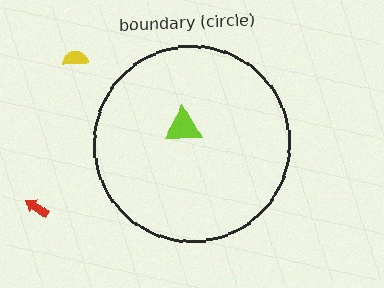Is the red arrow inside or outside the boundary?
Outside.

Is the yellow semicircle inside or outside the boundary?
Outside.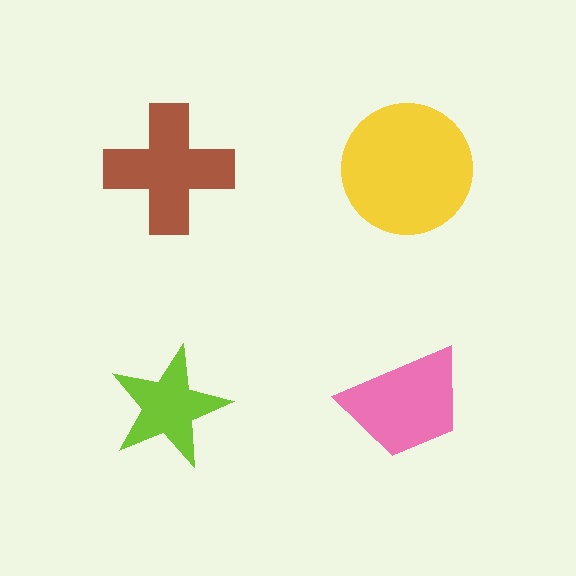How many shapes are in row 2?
2 shapes.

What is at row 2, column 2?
A pink trapezoid.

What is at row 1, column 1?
A brown cross.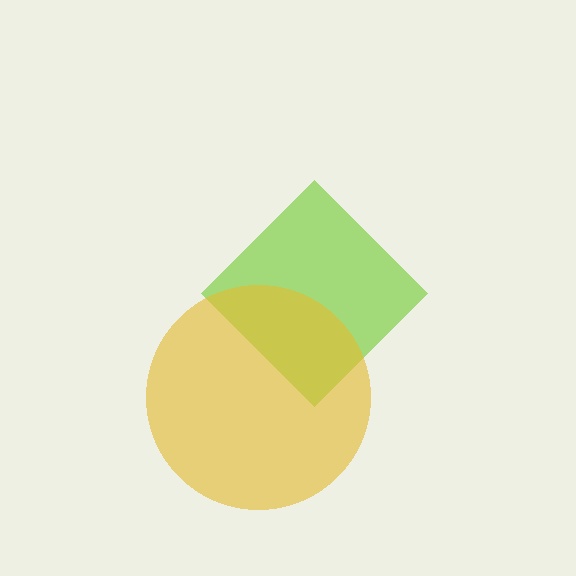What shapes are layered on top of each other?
The layered shapes are: a lime diamond, a yellow circle.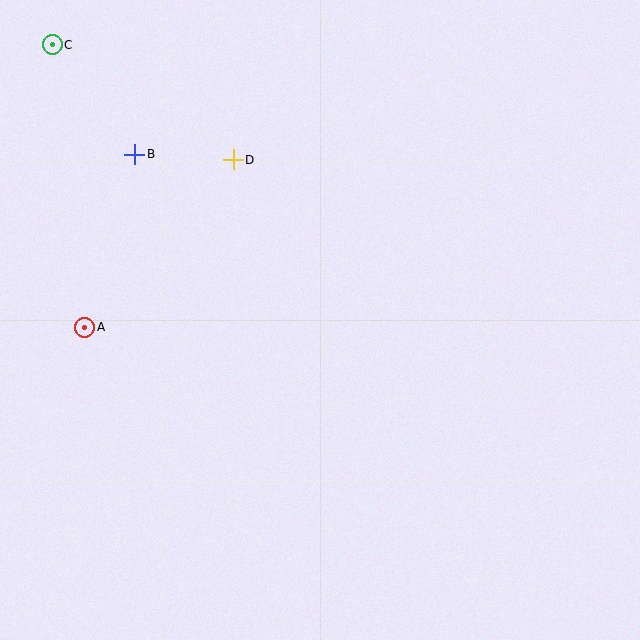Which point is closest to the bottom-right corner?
Point D is closest to the bottom-right corner.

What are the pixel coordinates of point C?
Point C is at (52, 45).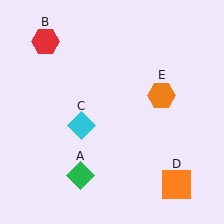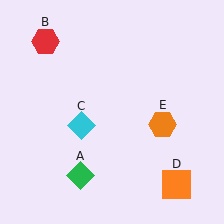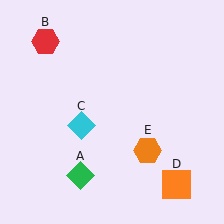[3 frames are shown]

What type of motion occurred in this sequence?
The orange hexagon (object E) rotated clockwise around the center of the scene.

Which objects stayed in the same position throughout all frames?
Green diamond (object A) and red hexagon (object B) and cyan diamond (object C) and orange square (object D) remained stationary.